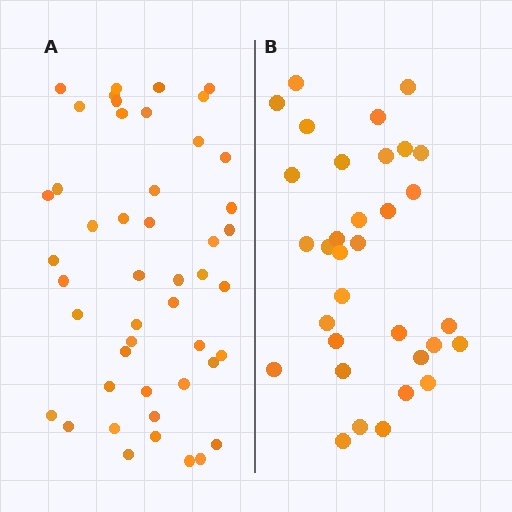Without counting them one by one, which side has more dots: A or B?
Region A (the left region) has more dots.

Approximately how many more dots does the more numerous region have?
Region A has approximately 15 more dots than region B.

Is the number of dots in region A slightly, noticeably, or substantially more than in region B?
Region A has noticeably more, but not dramatically so. The ratio is roughly 1.4 to 1.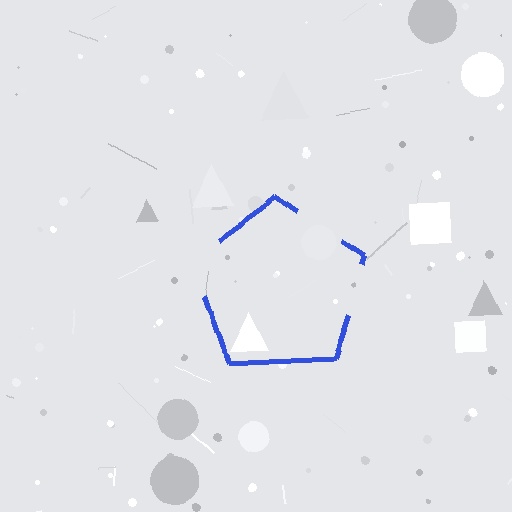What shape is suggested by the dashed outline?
The dashed outline suggests a pentagon.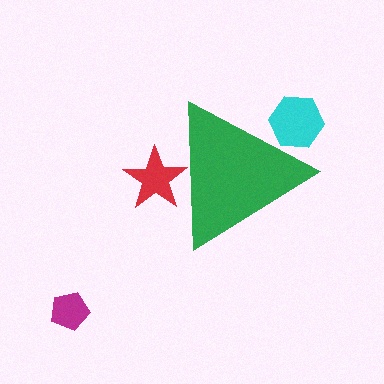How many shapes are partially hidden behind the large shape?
2 shapes are partially hidden.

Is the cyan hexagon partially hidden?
Yes, the cyan hexagon is partially hidden behind the green triangle.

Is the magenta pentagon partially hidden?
No, the magenta pentagon is fully visible.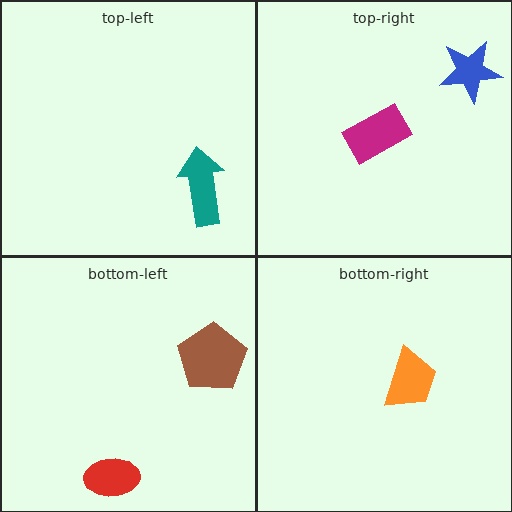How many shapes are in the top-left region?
1.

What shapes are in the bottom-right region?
The orange trapezoid.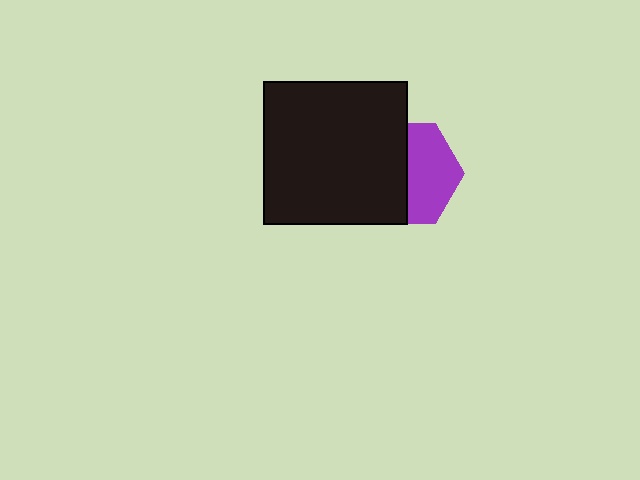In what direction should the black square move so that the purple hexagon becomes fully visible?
The black square should move left. That is the shortest direction to clear the overlap and leave the purple hexagon fully visible.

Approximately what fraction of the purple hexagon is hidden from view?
Roughly 51% of the purple hexagon is hidden behind the black square.